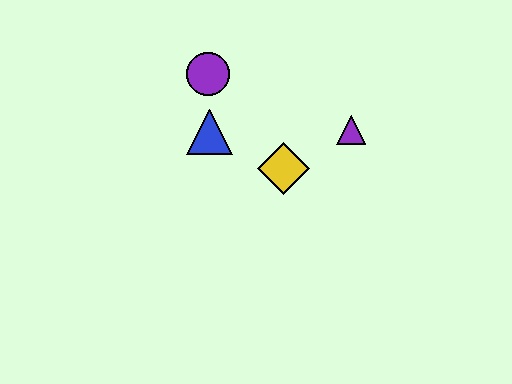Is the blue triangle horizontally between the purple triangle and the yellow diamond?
No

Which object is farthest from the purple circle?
The purple triangle is farthest from the purple circle.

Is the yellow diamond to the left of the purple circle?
No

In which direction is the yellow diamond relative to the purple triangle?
The yellow diamond is to the left of the purple triangle.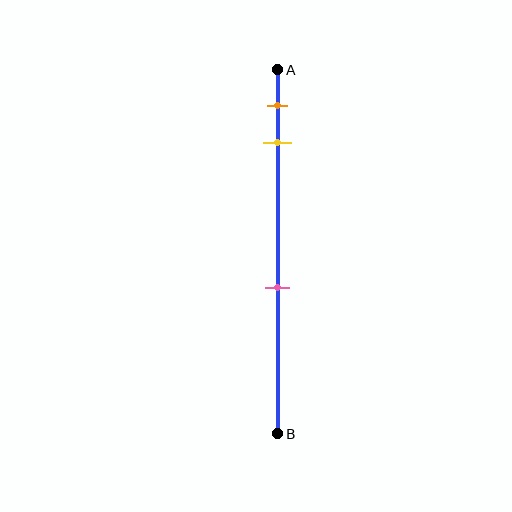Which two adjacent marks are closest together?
The orange and yellow marks are the closest adjacent pair.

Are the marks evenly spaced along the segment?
No, the marks are not evenly spaced.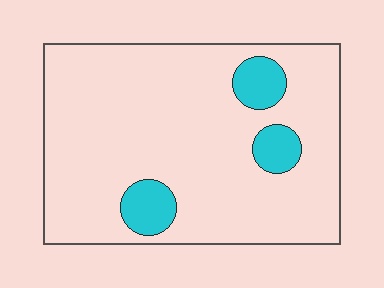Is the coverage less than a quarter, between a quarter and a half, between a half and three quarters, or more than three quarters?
Less than a quarter.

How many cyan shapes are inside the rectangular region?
3.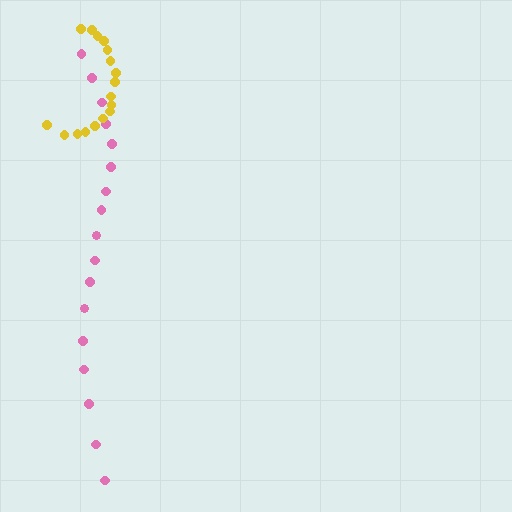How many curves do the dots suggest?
There are 2 distinct paths.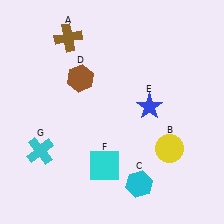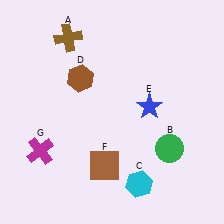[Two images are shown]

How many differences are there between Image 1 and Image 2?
There are 3 differences between the two images.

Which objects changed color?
B changed from yellow to green. F changed from cyan to brown. G changed from cyan to magenta.